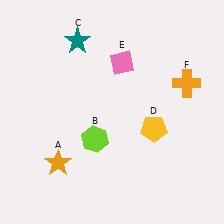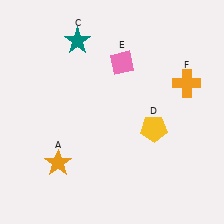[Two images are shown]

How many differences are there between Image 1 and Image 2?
There is 1 difference between the two images.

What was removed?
The lime hexagon (B) was removed in Image 2.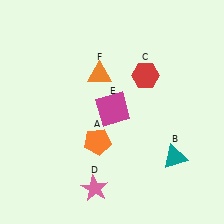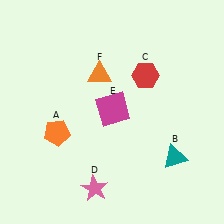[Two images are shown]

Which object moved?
The orange pentagon (A) moved left.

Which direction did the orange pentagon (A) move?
The orange pentagon (A) moved left.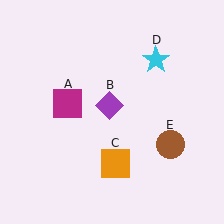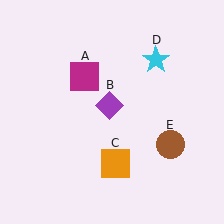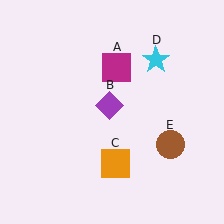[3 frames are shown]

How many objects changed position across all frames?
1 object changed position: magenta square (object A).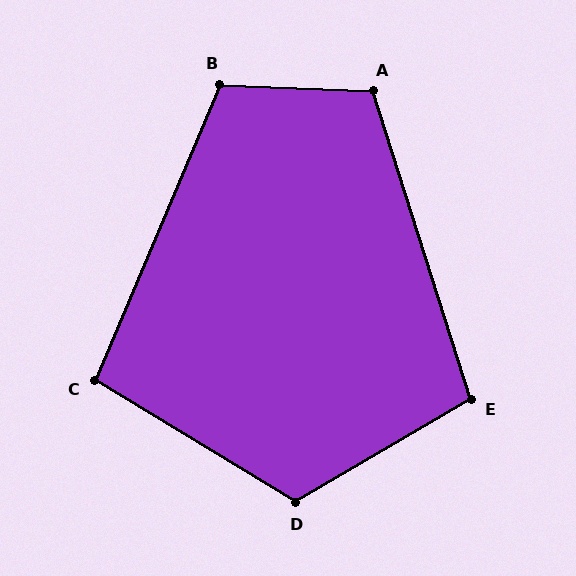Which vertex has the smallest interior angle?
C, at approximately 98 degrees.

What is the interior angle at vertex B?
Approximately 111 degrees (obtuse).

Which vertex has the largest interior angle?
D, at approximately 118 degrees.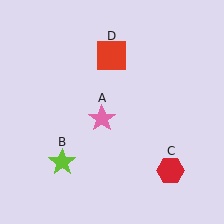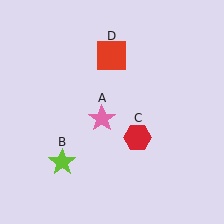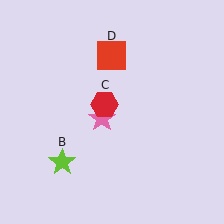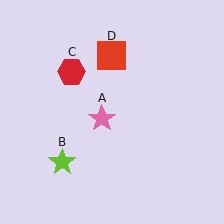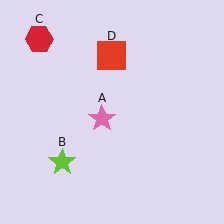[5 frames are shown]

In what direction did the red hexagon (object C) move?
The red hexagon (object C) moved up and to the left.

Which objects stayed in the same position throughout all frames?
Pink star (object A) and lime star (object B) and red square (object D) remained stationary.